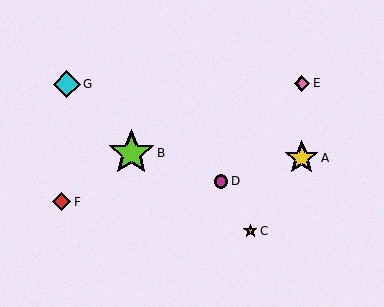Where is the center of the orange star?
The center of the orange star is at (250, 231).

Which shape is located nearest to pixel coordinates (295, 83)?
The pink diamond (labeled E) at (302, 83) is nearest to that location.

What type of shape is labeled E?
Shape E is a pink diamond.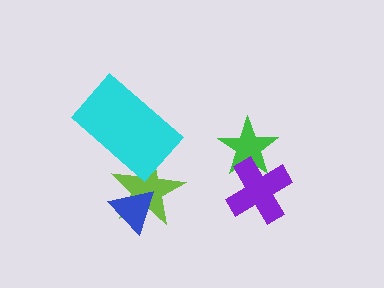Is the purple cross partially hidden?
No, no other shape covers it.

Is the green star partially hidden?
Yes, it is partially covered by another shape.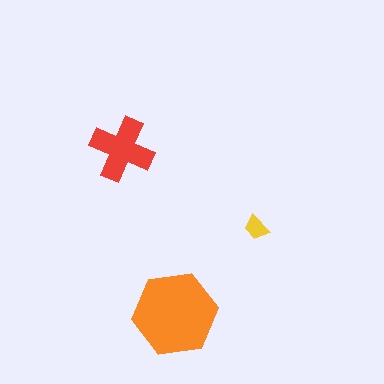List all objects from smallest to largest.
The yellow trapezoid, the red cross, the orange hexagon.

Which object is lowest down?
The orange hexagon is bottommost.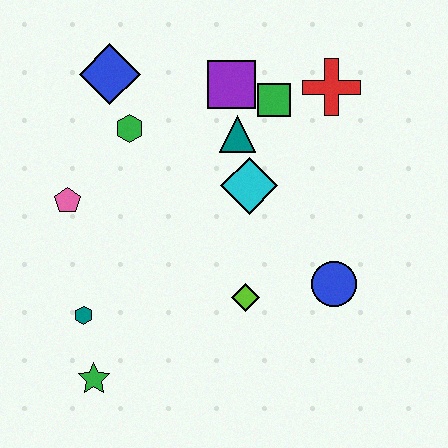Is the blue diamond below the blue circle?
No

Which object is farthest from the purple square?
The green star is farthest from the purple square.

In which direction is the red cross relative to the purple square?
The red cross is to the right of the purple square.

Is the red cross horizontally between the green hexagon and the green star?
No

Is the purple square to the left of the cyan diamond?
Yes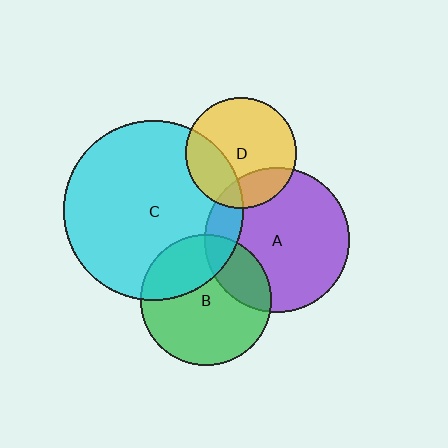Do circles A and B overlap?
Yes.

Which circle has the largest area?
Circle C (cyan).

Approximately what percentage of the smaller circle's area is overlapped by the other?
Approximately 25%.